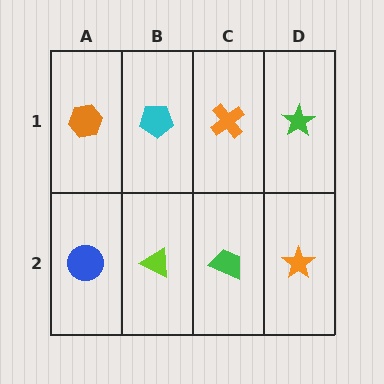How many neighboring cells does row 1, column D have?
2.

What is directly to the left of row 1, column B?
An orange hexagon.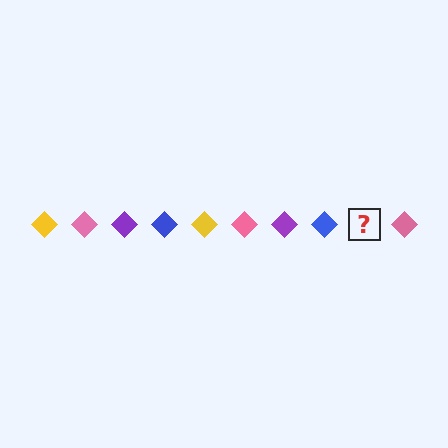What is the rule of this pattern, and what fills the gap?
The rule is that the pattern cycles through yellow, pink, purple, blue diamonds. The gap should be filled with a yellow diamond.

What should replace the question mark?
The question mark should be replaced with a yellow diamond.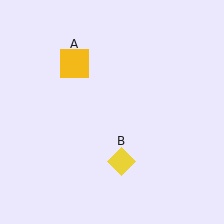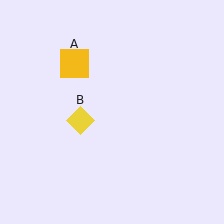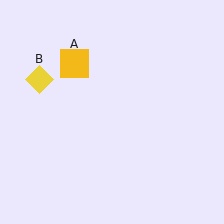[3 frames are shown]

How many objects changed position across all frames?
1 object changed position: yellow diamond (object B).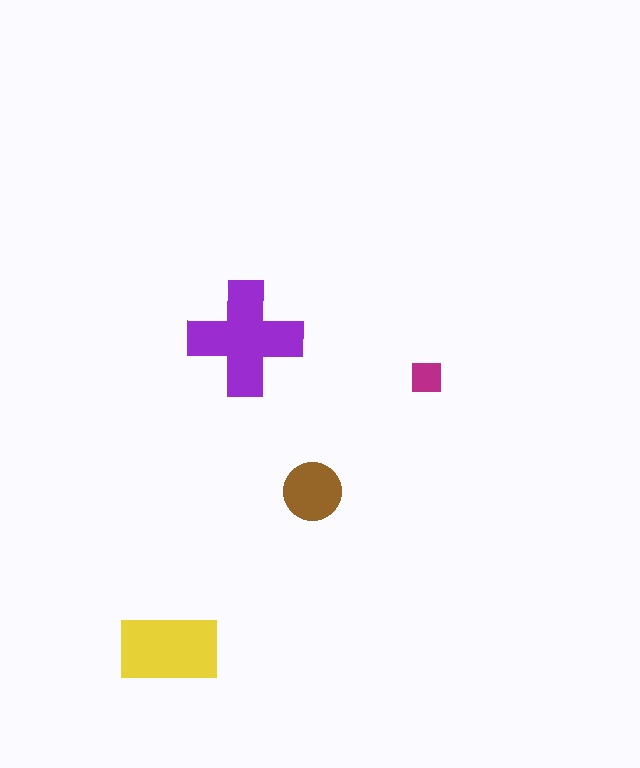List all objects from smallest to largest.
The magenta square, the brown circle, the yellow rectangle, the purple cross.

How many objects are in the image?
There are 4 objects in the image.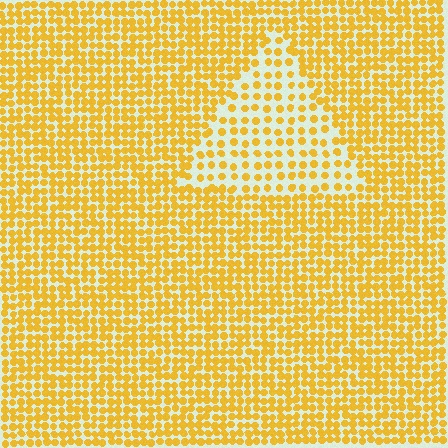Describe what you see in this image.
The image contains small yellow elements arranged at two different densities. A triangle-shaped region is visible where the elements are less densely packed than the surrounding area.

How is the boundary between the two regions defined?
The boundary is defined by a change in element density (approximately 2.0x ratio). All elements are the same color, size, and shape.